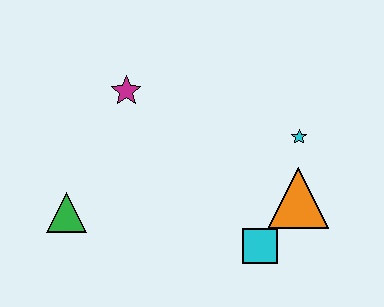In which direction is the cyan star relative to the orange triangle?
The cyan star is above the orange triangle.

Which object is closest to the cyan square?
The orange triangle is closest to the cyan square.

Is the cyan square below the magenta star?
Yes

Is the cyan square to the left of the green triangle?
No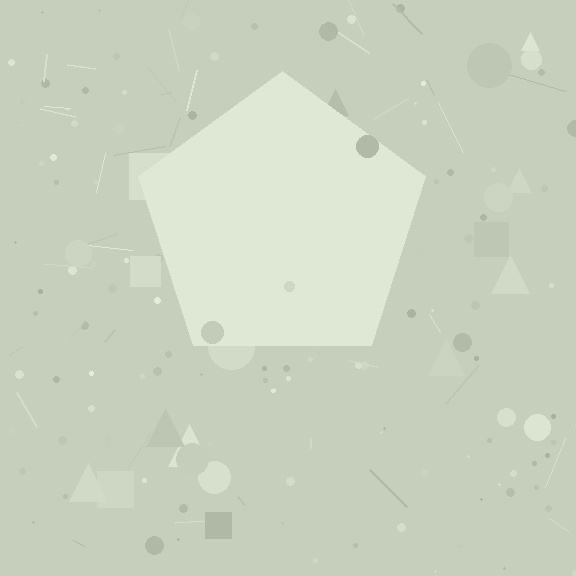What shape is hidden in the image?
A pentagon is hidden in the image.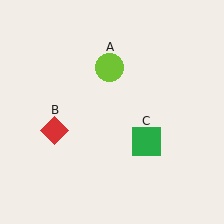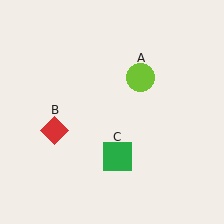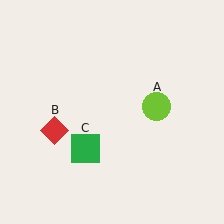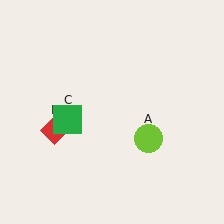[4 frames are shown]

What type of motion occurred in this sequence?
The lime circle (object A), green square (object C) rotated clockwise around the center of the scene.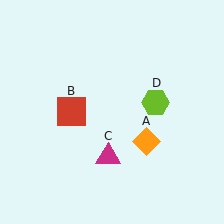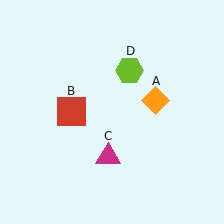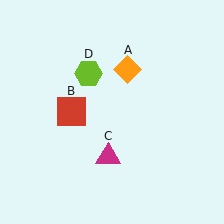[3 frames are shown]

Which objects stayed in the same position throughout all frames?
Red square (object B) and magenta triangle (object C) remained stationary.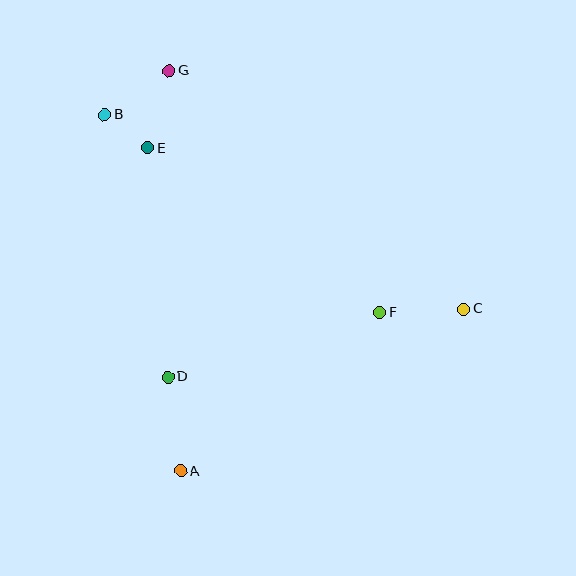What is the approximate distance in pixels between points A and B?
The distance between A and B is approximately 365 pixels.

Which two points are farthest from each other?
Points B and C are farthest from each other.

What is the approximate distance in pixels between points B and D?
The distance between B and D is approximately 270 pixels.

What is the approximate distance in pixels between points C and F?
The distance between C and F is approximately 84 pixels.